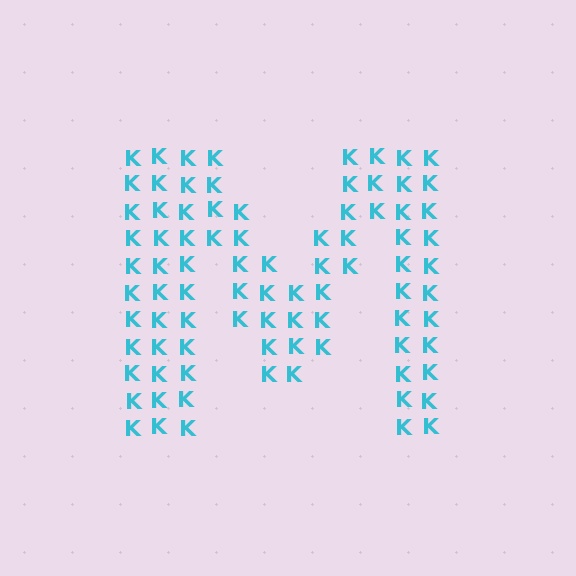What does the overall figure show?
The overall figure shows the letter M.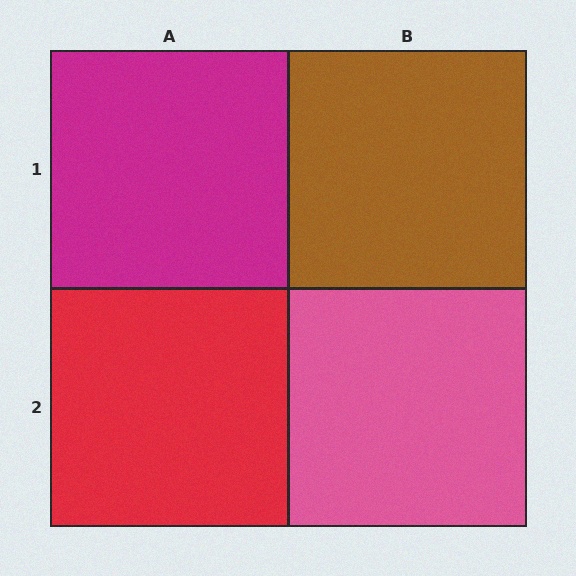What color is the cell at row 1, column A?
Magenta.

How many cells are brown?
1 cell is brown.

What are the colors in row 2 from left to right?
Red, pink.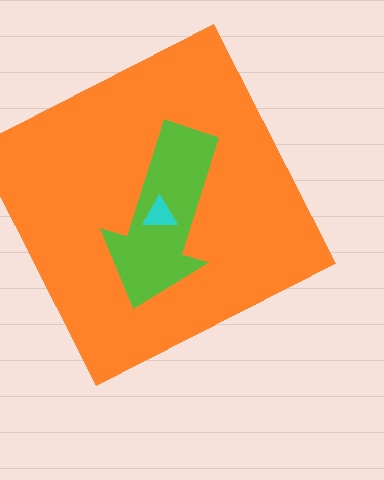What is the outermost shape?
The orange square.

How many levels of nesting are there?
3.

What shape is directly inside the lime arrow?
The cyan triangle.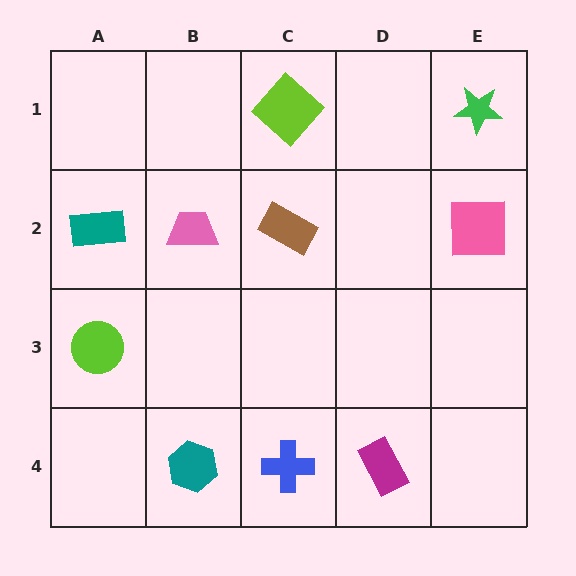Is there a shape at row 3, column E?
No, that cell is empty.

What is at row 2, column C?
A brown rectangle.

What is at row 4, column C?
A blue cross.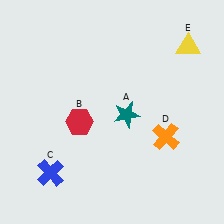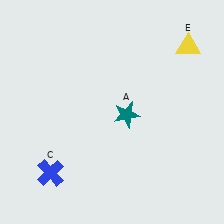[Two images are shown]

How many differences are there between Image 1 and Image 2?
There are 2 differences between the two images.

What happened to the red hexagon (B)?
The red hexagon (B) was removed in Image 2. It was in the bottom-left area of Image 1.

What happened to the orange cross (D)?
The orange cross (D) was removed in Image 2. It was in the bottom-right area of Image 1.